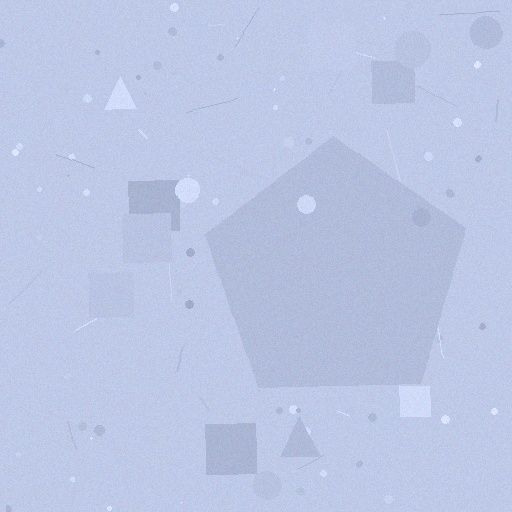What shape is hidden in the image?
A pentagon is hidden in the image.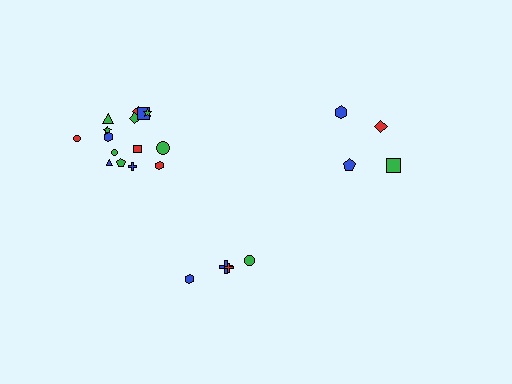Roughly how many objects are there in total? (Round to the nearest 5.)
Roughly 25 objects in total.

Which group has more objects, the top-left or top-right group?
The top-left group.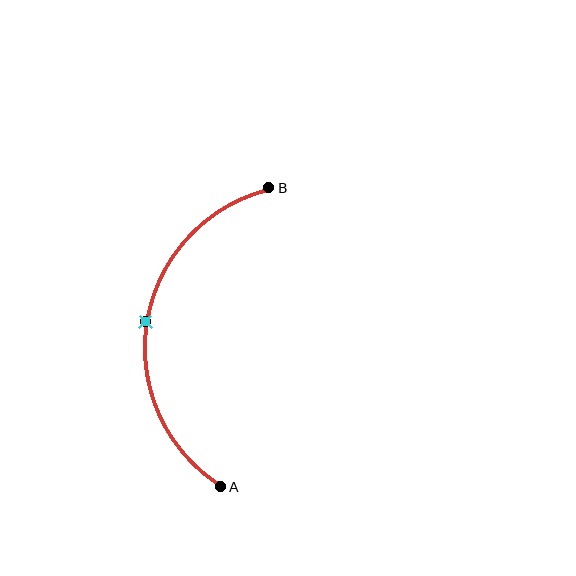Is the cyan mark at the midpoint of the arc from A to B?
Yes. The cyan mark lies on the arc at equal arc-length from both A and B — it is the arc midpoint.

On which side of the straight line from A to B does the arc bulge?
The arc bulges to the left of the straight line connecting A and B.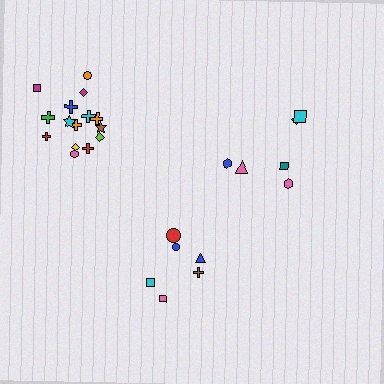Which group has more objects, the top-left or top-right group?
The top-left group.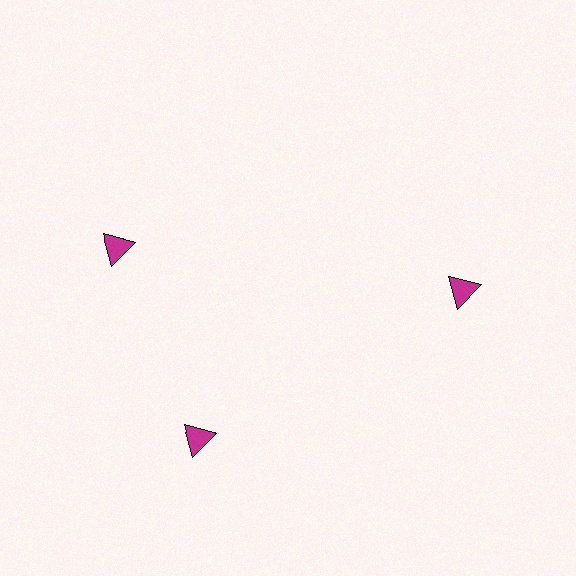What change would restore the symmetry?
The symmetry would be restored by rotating it back into even spacing with its neighbors so that all 3 triangles sit at equal angles and equal distance from the center.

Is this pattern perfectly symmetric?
No. The 3 magenta triangles are arranged in a ring, but one element near the 11 o'clock position is rotated out of alignment along the ring, breaking the 3-fold rotational symmetry.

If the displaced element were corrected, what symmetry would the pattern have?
It would have 3-fold rotational symmetry — the pattern would map onto itself every 120 degrees.